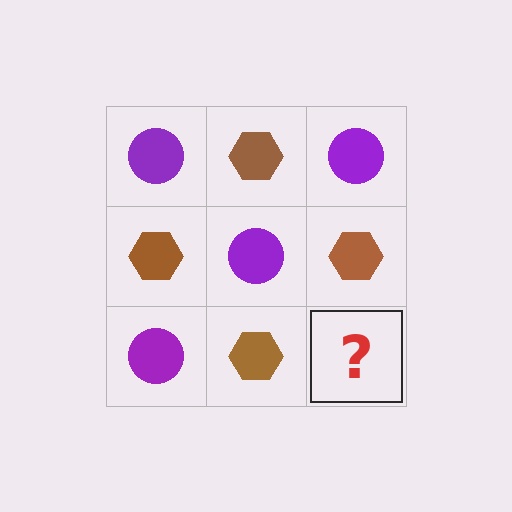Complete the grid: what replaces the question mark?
The question mark should be replaced with a purple circle.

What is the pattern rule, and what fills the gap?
The rule is that it alternates purple circle and brown hexagon in a checkerboard pattern. The gap should be filled with a purple circle.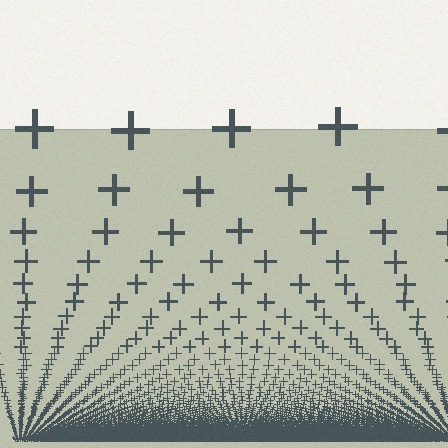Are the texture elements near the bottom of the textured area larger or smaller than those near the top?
Smaller. The gradient is inverted — elements near the bottom are smaller and denser.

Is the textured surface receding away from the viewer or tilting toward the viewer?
The surface appears to tilt toward the viewer. Texture elements get larger and sparser toward the top.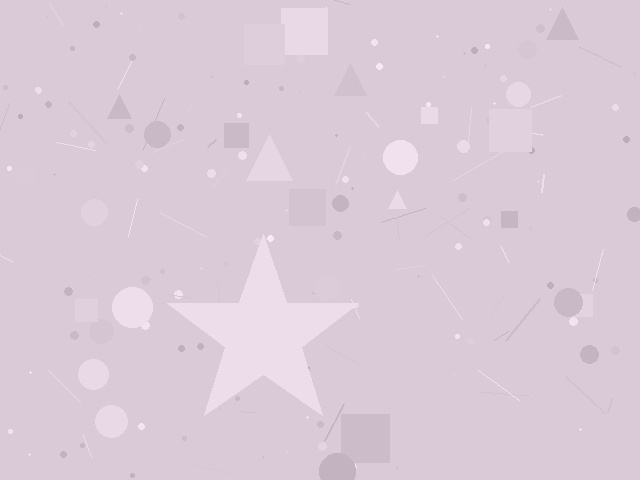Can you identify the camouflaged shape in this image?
The camouflaged shape is a star.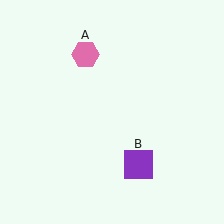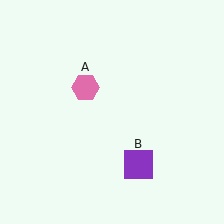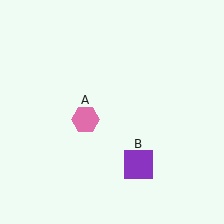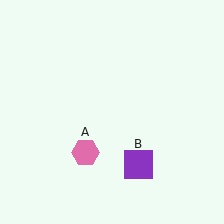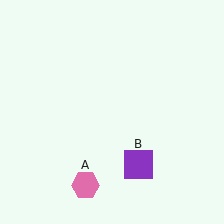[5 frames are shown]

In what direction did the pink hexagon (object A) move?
The pink hexagon (object A) moved down.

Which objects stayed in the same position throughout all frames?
Purple square (object B) remained stationary.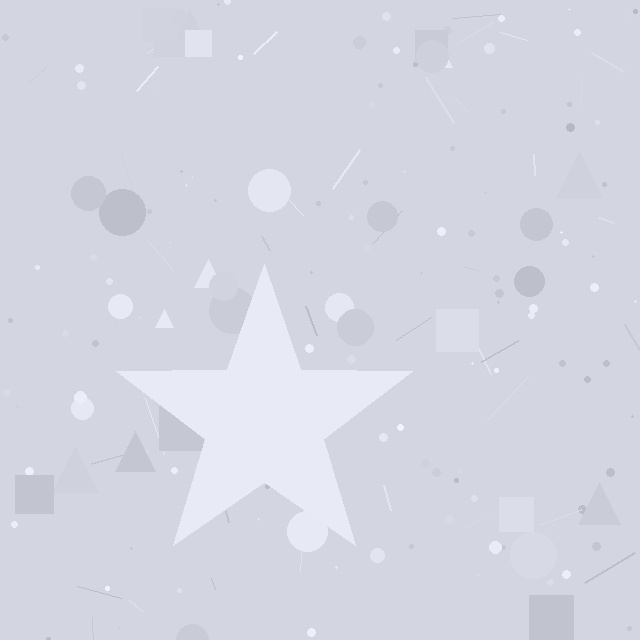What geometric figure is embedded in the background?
A star is embedded in the background.